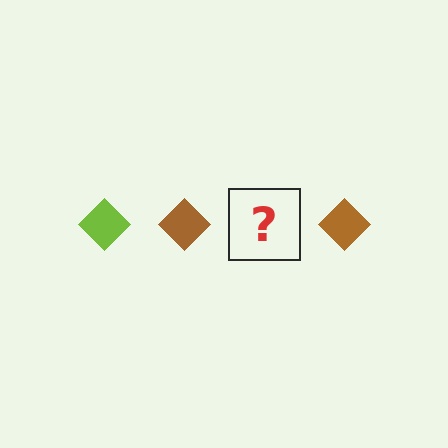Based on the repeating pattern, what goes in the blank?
The blank should be a lime diamond.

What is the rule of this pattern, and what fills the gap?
The rule is that the pattern cycles through lime, brown diamonds. The gap should be filled with a lime diamond.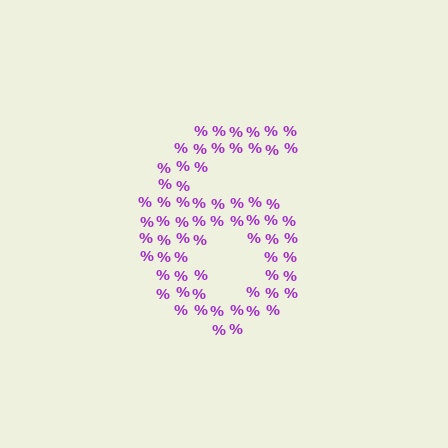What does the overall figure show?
The overall figure shows the digit 6.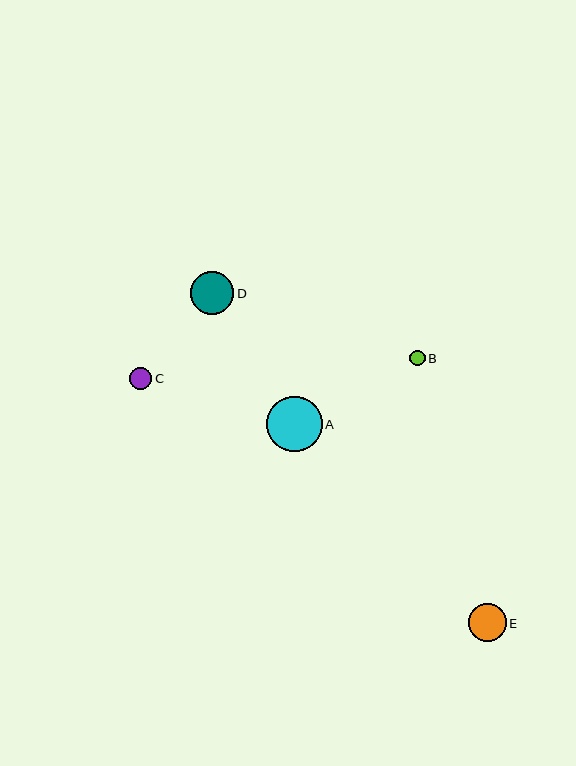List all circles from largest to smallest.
From largest to smallest: A, D, E, C, B.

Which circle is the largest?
Circle A is the largest with a size of approximately 55 pixels.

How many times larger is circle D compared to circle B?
Circle D is approximately 2.9 times the size of circle B.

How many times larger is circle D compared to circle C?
Circle D is approximately 2.0 times the size of circle C.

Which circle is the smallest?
Circle B is the smallest with a size of approximately 15 pixels.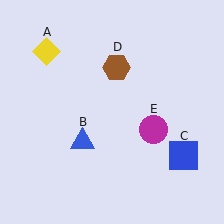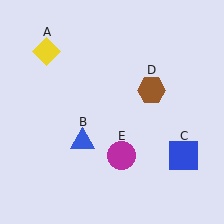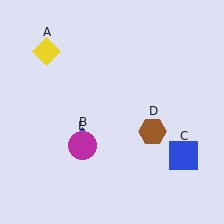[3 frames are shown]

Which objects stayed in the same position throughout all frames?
Yellow diamond (object A) and blue triangle (object B) and blue square (object C) remained stationary.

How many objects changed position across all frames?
2 objects changed position: brown hexagon (object D), magenta circle (object E).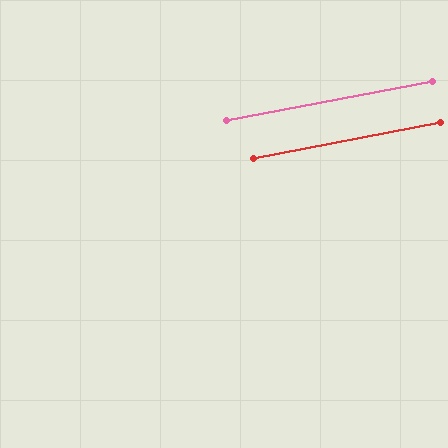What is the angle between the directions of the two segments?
Approximately 0 degrees.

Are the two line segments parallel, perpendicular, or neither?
Parallel — their directions differ by only 0.0°.